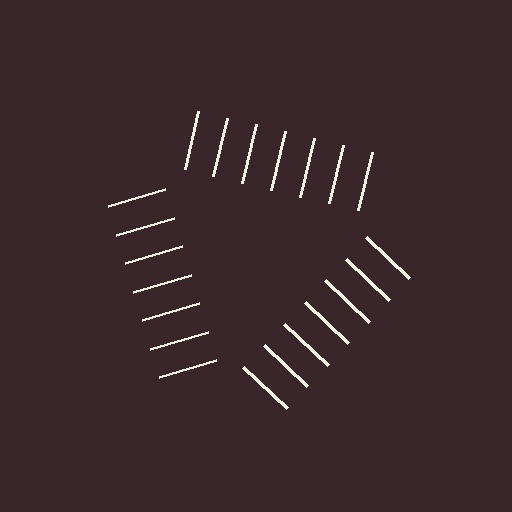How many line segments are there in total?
21 — 7 along each of the 3 edges.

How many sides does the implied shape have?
3 sides — the line-ends trace a triangle.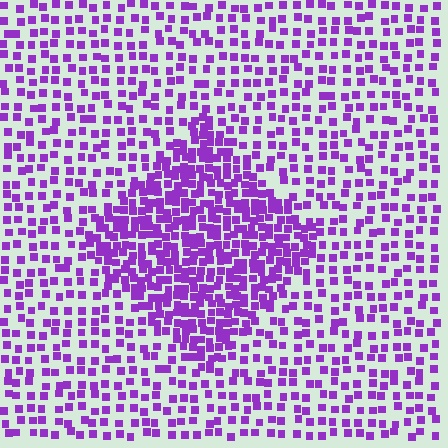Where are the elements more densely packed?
The elements are more densely packed inside the diamond boundary.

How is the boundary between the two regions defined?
The boundary is defined by a change in element density (approximately 2.1x ratio). All elements are the same color, size, and shape.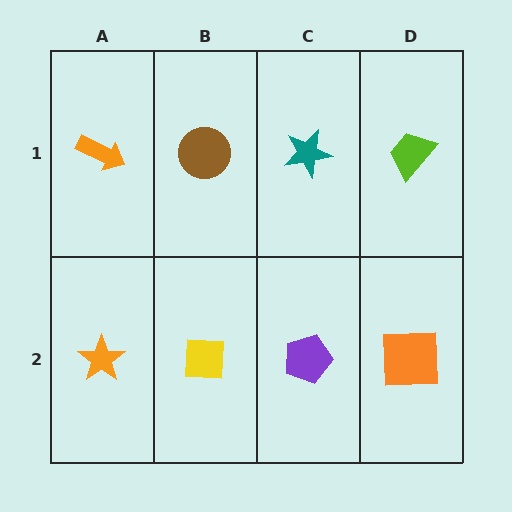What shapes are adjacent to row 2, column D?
A lime trapezoid (row 1, column D), a purple pentagon (row 2, column C).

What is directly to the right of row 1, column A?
A brown circle.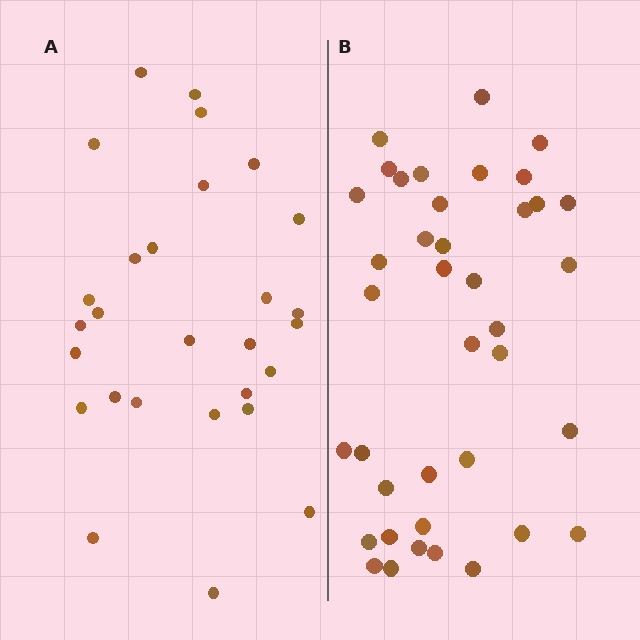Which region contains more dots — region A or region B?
Region B (the right region) has more dots.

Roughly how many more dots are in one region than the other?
Region B has roughly 12 or so more dots than region A.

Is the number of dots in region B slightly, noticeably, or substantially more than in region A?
Region B has noticeably more, but not dramatically so. The ratio is roughly 1.4 to 1.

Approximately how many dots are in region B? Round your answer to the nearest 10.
About 40 dots. (The exact count is 39, which rounds to 40.)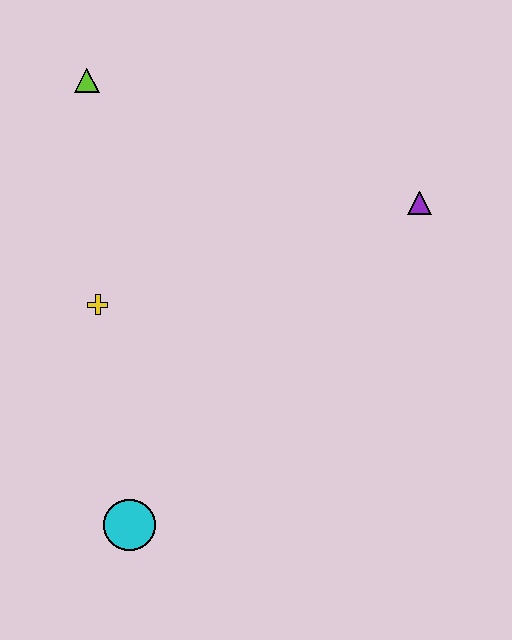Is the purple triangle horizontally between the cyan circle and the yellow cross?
No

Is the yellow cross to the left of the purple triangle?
Yes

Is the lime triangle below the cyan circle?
No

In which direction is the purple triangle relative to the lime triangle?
The purple triangle is to the right of the lime triangle.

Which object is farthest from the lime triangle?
The cyan circle is farthest from the lime triangle.